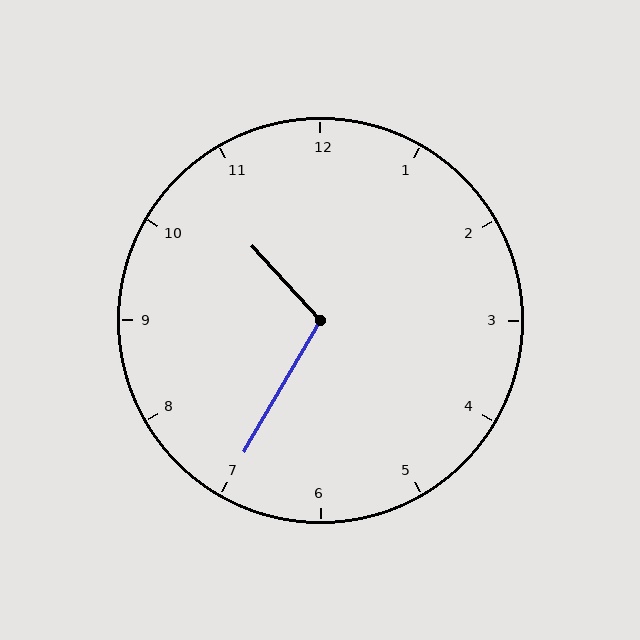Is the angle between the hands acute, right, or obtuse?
It is obtuse.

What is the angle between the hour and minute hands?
Approximately 108 degrees.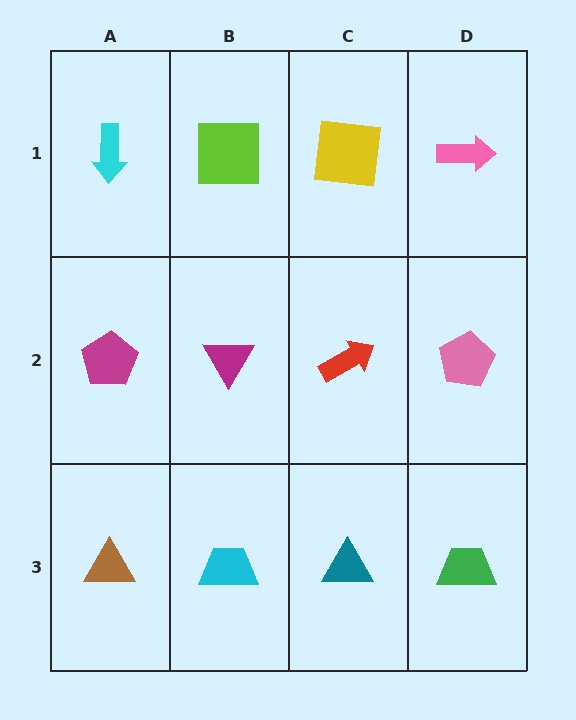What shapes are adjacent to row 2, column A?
A cyan arrow (row 1, column A), a brown triangle (row 3, column A), a magenta triangle (row 2, column B).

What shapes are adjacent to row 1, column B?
A magenta triangle (row 2, column B), a cyan arrow (row 1, column A), a yellow square (row 1, column C).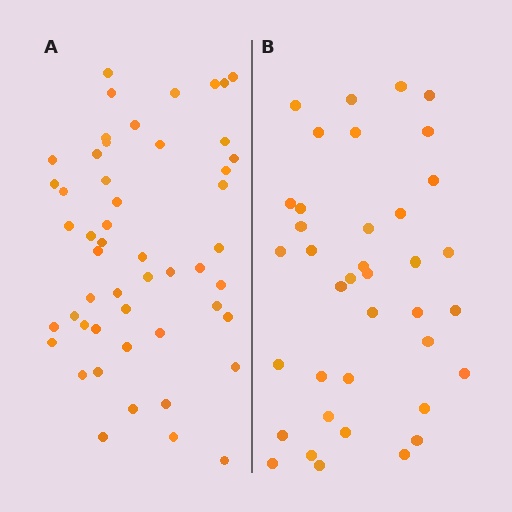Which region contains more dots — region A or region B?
Region A (the left region) has more dots.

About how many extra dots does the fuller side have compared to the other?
Region A has approximately 15 more dots than region B.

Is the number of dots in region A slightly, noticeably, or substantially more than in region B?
Region A has noticeably more, but not dramatically so. The ratio is roughly 1.3 to 1.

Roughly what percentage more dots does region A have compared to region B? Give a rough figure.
About 35% more.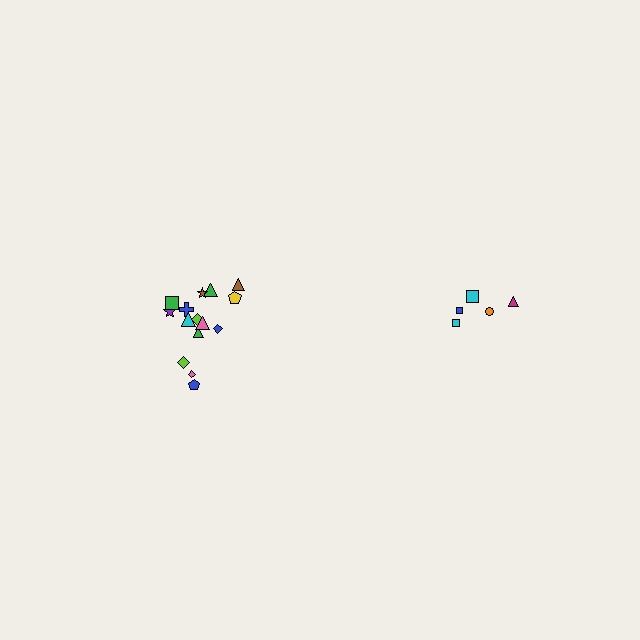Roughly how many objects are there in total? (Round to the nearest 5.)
Roughly 20 objects in total.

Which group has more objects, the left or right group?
The left group.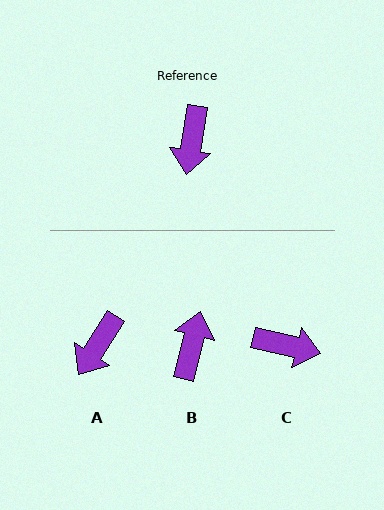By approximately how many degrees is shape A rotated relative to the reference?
Approximately 23 degrees clockwise.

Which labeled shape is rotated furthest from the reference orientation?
B, about 175 degrees away.